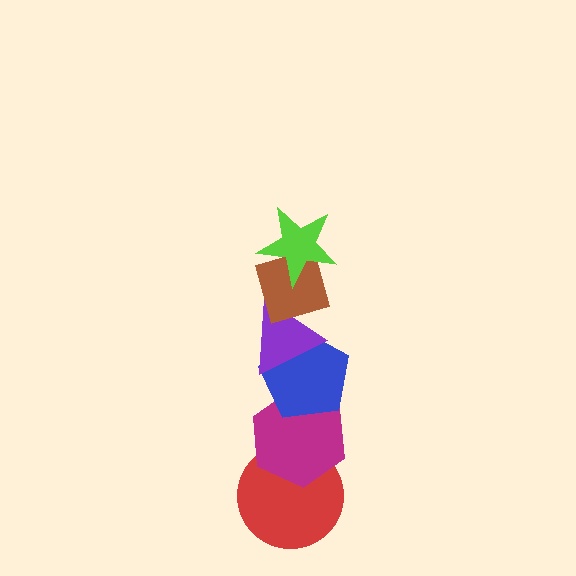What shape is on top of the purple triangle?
The brown diamond is on top of the purple triangle.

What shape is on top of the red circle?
The magenta hexagon is on top of the red circle.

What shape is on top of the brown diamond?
The lime star is on top of the brown diamond.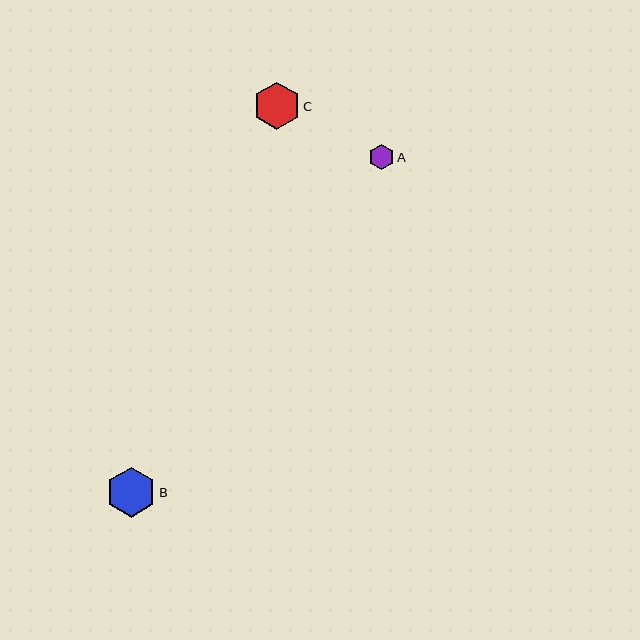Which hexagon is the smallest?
Hexagon A is the smallest with a size of approximately 25 pixels.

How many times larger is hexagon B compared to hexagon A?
Hexagon B is approximately 2.0 times the size of hexagon A.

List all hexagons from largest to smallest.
From largest to smallest: B, C, A.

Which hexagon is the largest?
Hexagon B is the largest with a size of approximately 50 pixels.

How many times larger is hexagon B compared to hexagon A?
Hexagon B is approximately 2.0 times the size of hexagon A.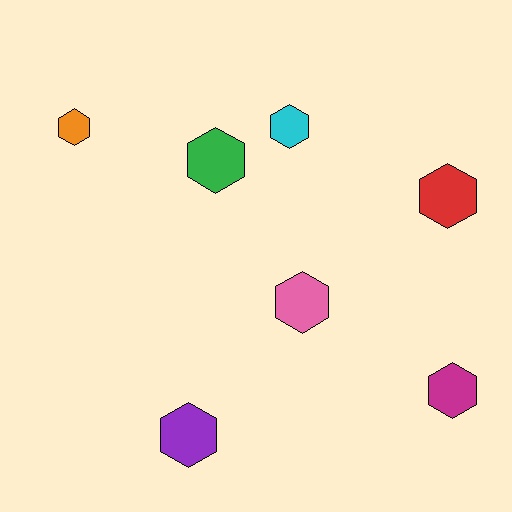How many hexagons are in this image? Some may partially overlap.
There are 7 hexagons.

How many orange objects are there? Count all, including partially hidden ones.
There is 1 orange object.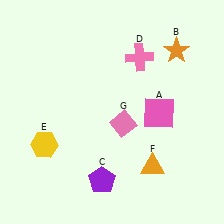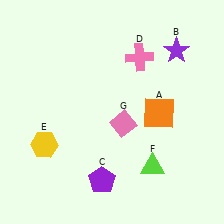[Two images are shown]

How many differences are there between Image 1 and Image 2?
There are 3 differences between the two images.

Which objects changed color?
A changed from pink to orange. B changed from orange to purple. F changed from orange to lime.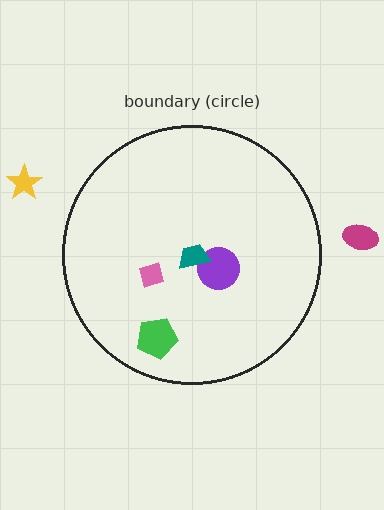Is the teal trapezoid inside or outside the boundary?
Inside.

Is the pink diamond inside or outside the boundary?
Inside.